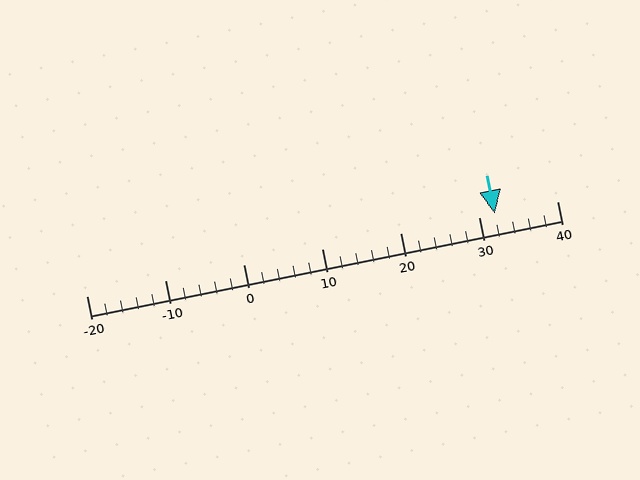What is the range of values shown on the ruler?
The ruler shows values from -20 to 40.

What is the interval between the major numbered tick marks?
The major tick marks are spaced 10 units apart.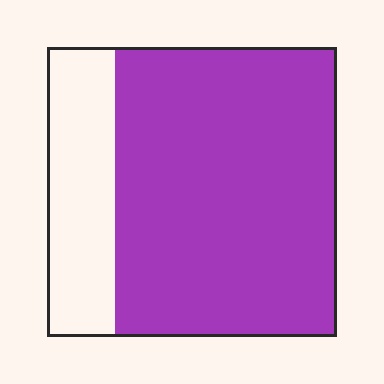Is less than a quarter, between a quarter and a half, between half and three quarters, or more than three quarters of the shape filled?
More than three quarters.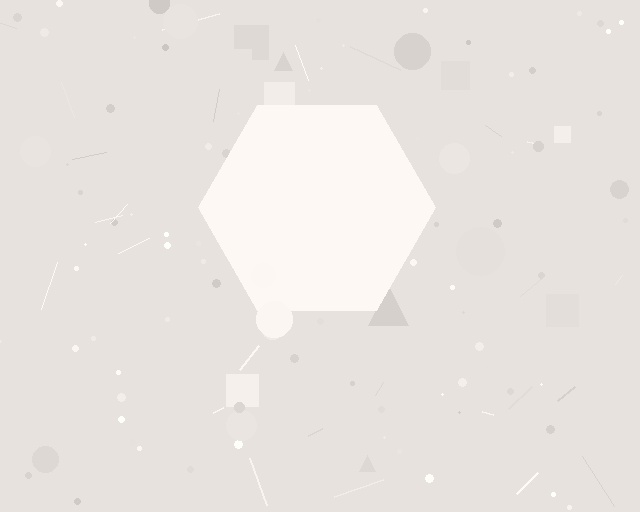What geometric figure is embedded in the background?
A hexagon is embedded in the background.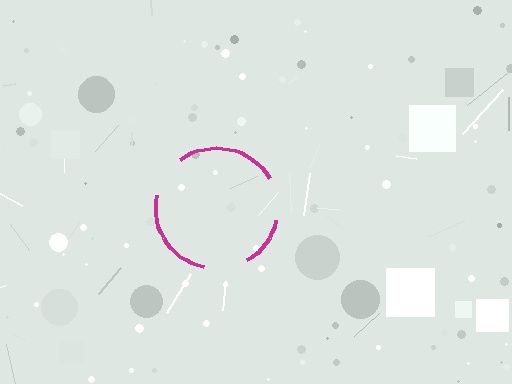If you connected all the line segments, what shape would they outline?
They would outline a circle.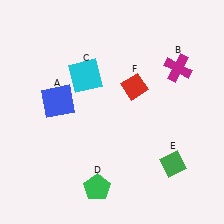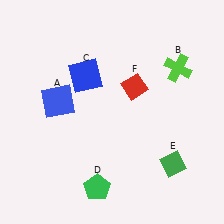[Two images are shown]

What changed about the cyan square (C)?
In Image 1, C is cyan. In Image 2, it changed to blue.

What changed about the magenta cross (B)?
In Image 1, B is magenta. In Image 2, it changed to lime.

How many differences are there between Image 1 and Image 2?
There are 2 differences between the two images.